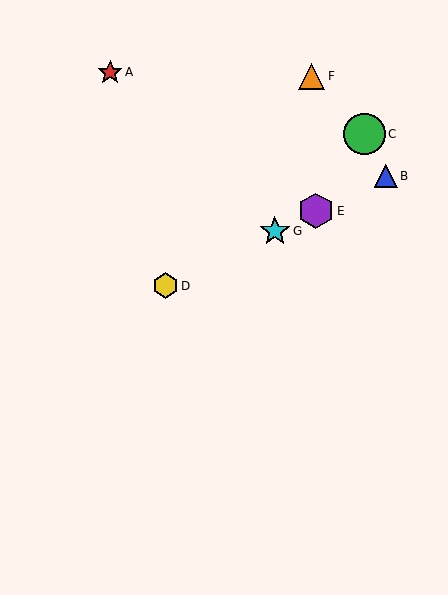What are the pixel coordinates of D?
Object D is at (166, 286).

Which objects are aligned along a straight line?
Objects B, D, E, G are aligned along a straight line.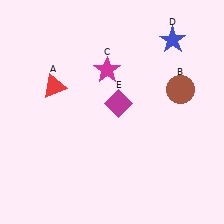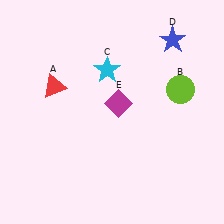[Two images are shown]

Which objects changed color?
B changed from brown to lime. C changed from magenta to cyan.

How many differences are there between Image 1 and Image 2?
There are 2 differences between the two images.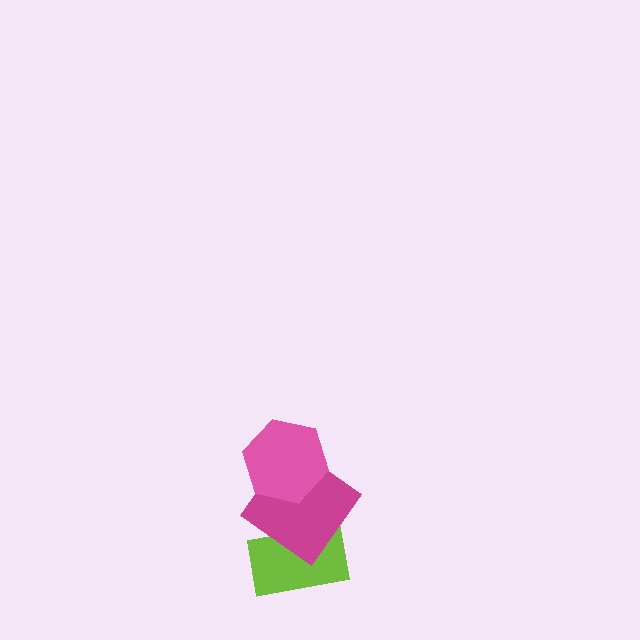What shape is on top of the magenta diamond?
The pink hexagon is on top of the magenta diamond.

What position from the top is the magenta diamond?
The magenta diamond is 2nd from the top.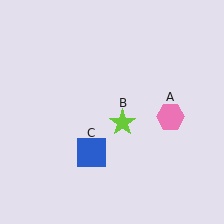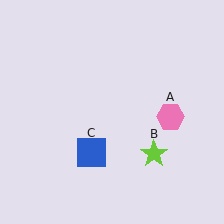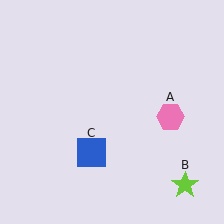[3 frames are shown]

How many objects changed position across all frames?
1 object changed position: lime star (object B).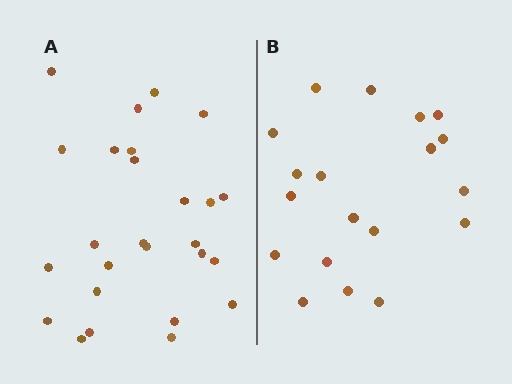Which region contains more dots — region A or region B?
Region A (the left region) has more dots.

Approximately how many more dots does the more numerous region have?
Region A has roughly 8 or so more dots than region B.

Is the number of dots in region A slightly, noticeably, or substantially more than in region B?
Region A has noticeably more, but not dramatically so. The ratio is roughly 1.4 to 1.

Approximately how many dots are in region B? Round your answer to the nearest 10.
About 20 dots. (The exact count is 19, which rounds to 20.)